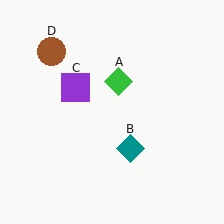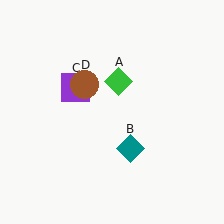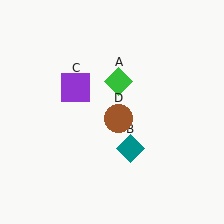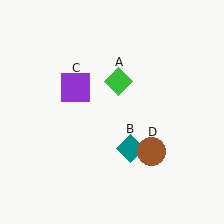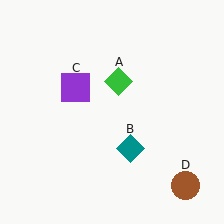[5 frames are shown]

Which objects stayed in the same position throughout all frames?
Green diamond (object A) and teal diamond (object B) and purple square (object C) remained stationary.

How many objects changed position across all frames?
1 object changed position: brown circle (object D).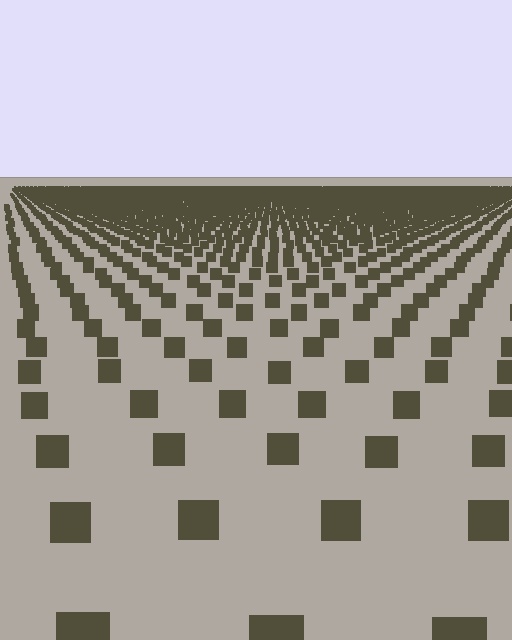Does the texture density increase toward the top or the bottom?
Density increases toward the top.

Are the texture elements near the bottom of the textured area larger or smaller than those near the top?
Larger. Near the bottom, elements are closer to the viewer and appear at a bigger on-screen size.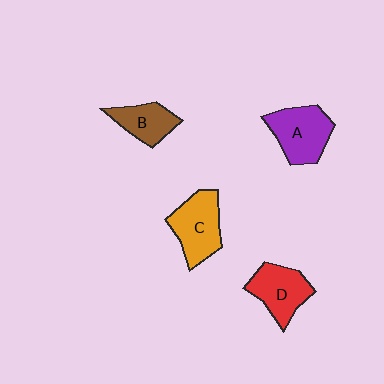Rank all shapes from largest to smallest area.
From largest to smallest: A (purple), C (orange), D (red), B (brown).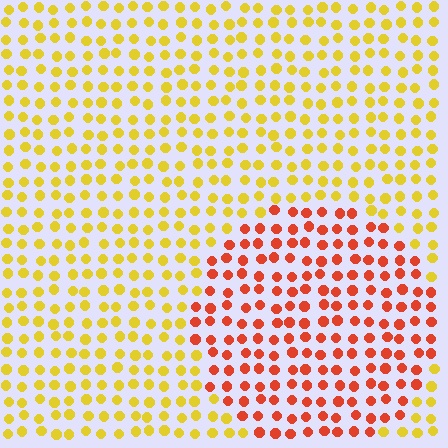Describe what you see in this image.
The image is filled with small yellow elements in a uniform arrangement. A circle-shaped region is visible where the elements are tinted to a slightly different hue, forming a subtle color boundary.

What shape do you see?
I see a circle.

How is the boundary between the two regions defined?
The boundary is defined purely by a slight shift in hue (about 47 degrees). Spacing, size, and orientation are identical on both sides.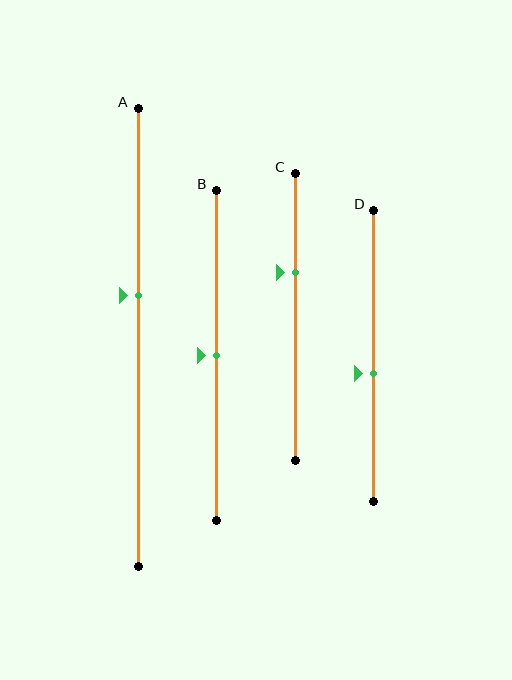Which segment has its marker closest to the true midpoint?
Segment B has its marker closest to the true midpoint.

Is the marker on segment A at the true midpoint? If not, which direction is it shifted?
No, the marker on segment A is shifted upward by about 9% of the segment length.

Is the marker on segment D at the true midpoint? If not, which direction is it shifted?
No, the marker on segment D is shifted downward by about 6% of the segment length.